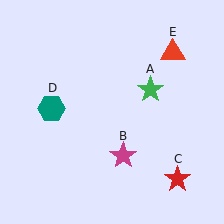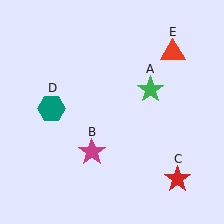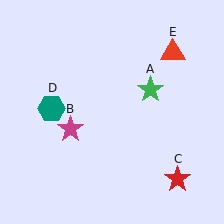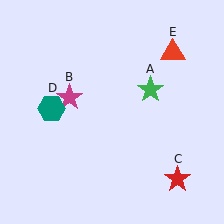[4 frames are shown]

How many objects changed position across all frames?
1 object changed position: magenta star (object B).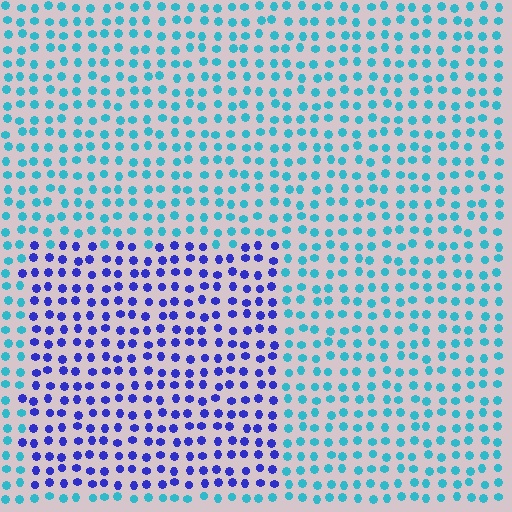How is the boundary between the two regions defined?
The boundary is defined purely by a slight shift in hue (about 54 degrees). Spacing, size, and orientation are identical on both sides.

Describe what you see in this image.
The image is filled with small cyan elements in a uniform arrangement. A rectangle-shaped region is visible where the elements are tinted to a slightly different hue, forming a subtle color boundary.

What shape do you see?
I see a rectangle.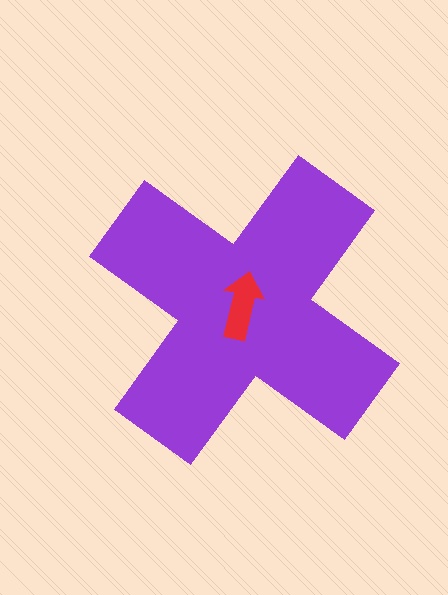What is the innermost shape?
The red arrow.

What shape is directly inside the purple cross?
The red arrow.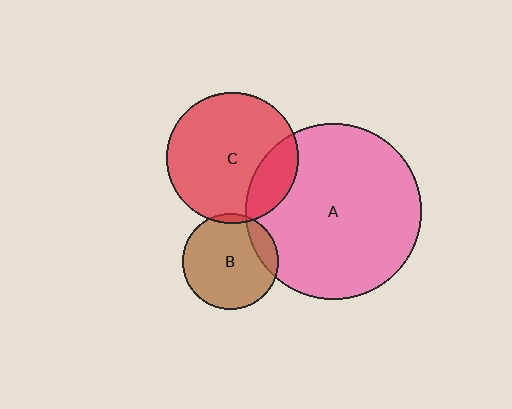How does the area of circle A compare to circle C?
Approximately 1.8 times.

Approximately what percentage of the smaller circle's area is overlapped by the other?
Approximately 5%.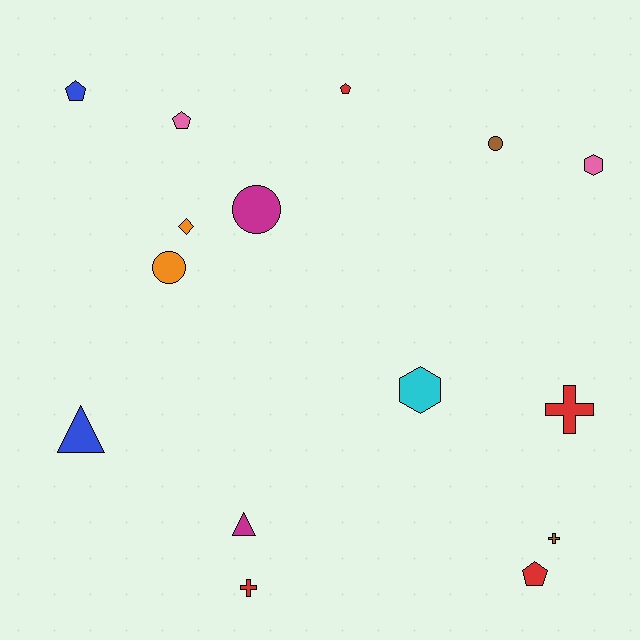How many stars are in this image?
There are no stars.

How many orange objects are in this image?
There are 2 orange objects.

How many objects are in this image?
There are 15 objects.